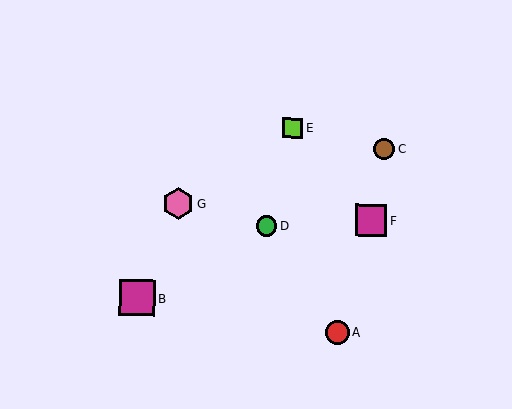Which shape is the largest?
The magenta square (labeled B) is the largest.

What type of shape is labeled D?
Shape D is a green circle.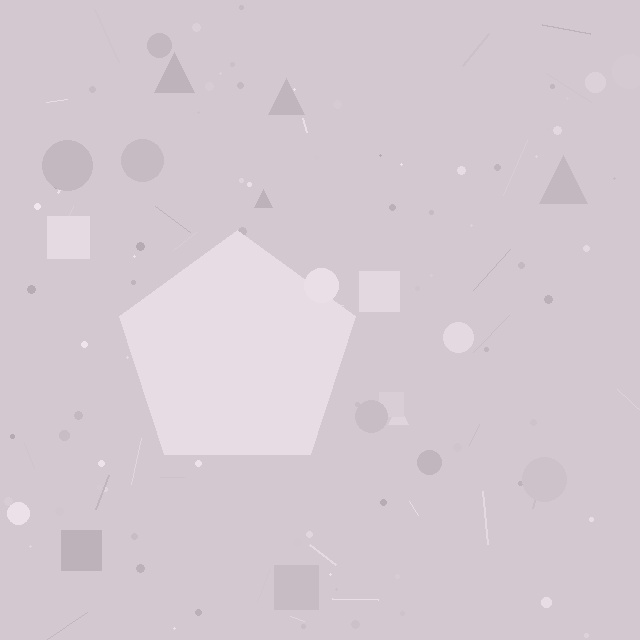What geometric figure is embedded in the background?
A pentagon is embedded in the background.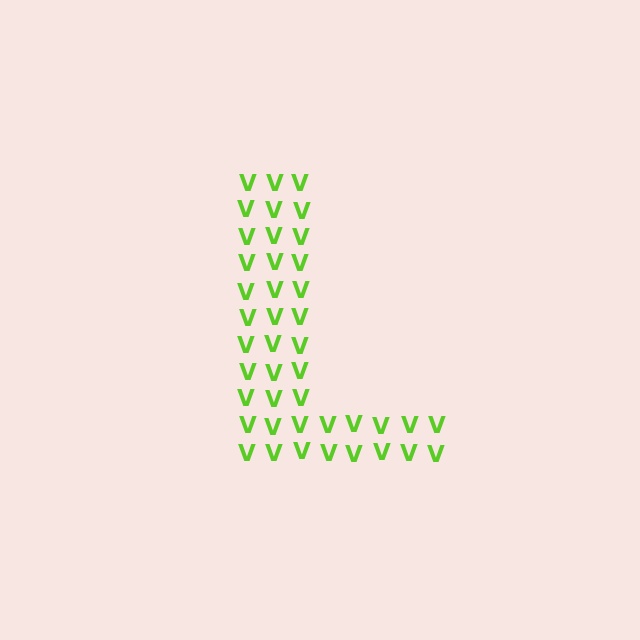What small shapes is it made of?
It is made of small letter V's.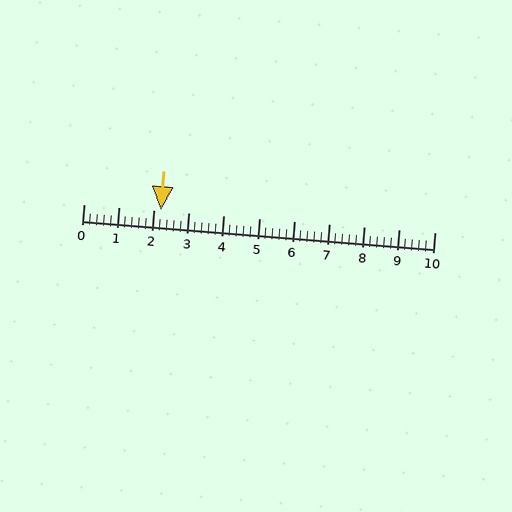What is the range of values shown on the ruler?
The ruler shows values from 0 to 10.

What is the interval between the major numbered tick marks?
The major tick marks are spaced 1 units apart.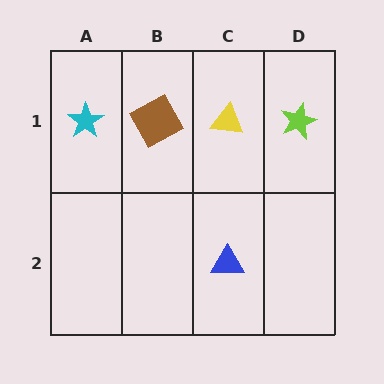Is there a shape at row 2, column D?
No, that cell is empty.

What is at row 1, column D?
A lime star.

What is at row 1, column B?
A brown square.